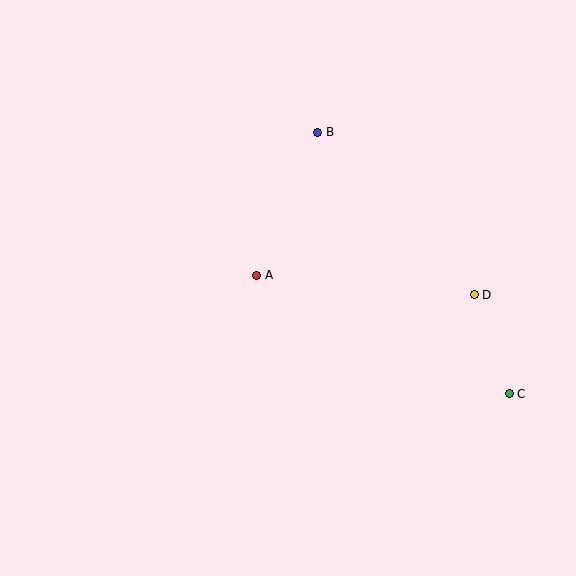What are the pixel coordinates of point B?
Point B is at (318, 132).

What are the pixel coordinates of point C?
Point C is at (509, 394).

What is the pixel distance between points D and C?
The distance between D and C is 105 pixels.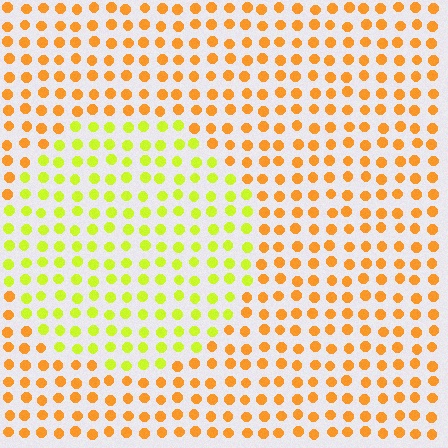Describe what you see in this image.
The image is filled with small orange elements in a uniform arrangement. A circle-shaped region is visible where the elements are tinted to a slightly different hue, forming a subtle color boundary.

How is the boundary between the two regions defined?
The boundary is defined purely by a slight shift in hue (about 42 degrees). Spacing, size, and orientation are identical on both sides.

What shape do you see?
I see a circle.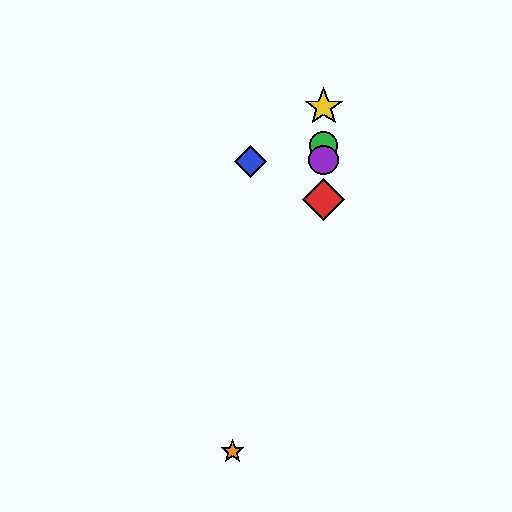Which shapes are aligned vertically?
The red diamond, the green circle, the yellow star, the purple circle are aligned vertically.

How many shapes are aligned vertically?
4 shapes (the red diamond, the green circle, the yellow star, the purple circle) are aligned vertically.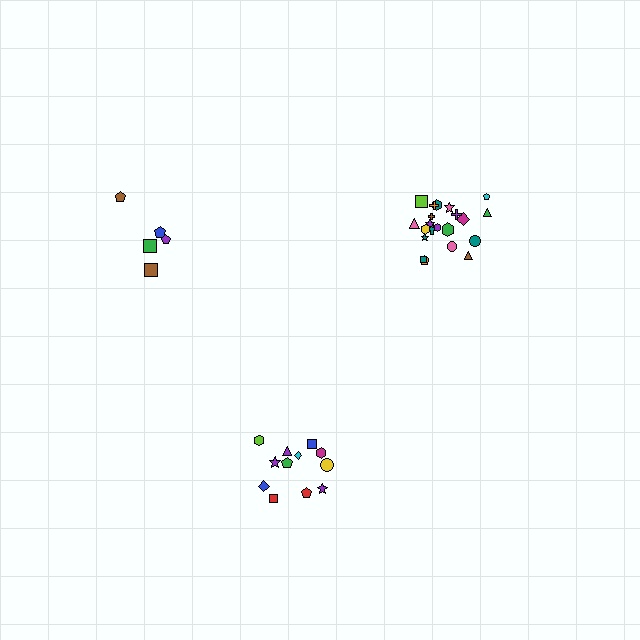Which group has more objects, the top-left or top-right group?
The top-right group.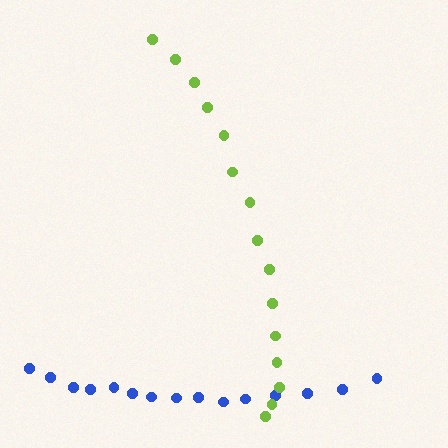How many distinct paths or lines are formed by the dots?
There are 2 distinct paths.